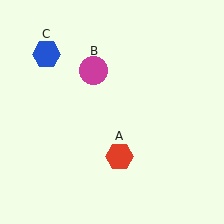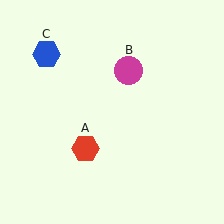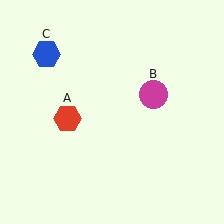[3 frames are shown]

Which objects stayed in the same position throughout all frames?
Blue hexagon (object C) remained stationary.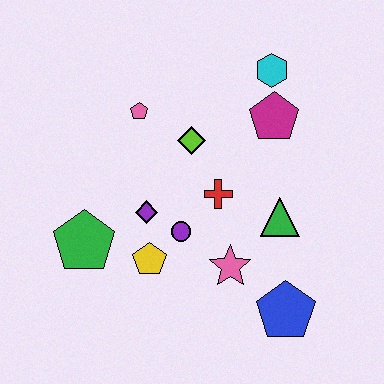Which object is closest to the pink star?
The purple circle is closest to the pink star.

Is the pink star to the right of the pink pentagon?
Yes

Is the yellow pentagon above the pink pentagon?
No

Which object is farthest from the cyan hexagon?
The green pentagon is farthest from the cyan hexagon.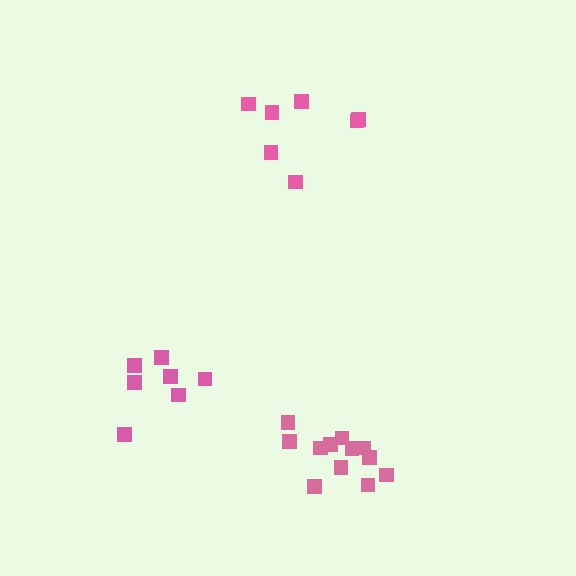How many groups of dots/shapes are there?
There are 3 groups.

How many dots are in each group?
Group 1: 12 dots, Group 2: 7 dots, Group 3: 7 dots (26 total).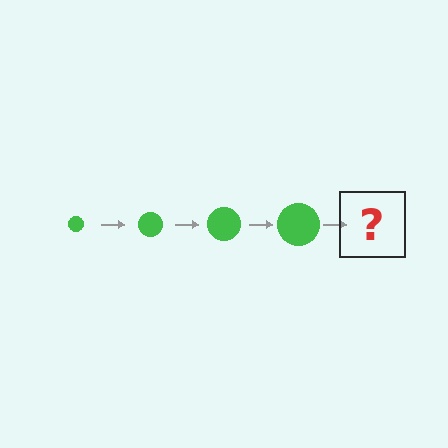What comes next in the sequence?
The next element should be a green circle, larger than the previous one.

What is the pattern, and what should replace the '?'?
The pattern is that the circle gets progressively larger each step. The '?' should be a green circle, larger than the previous one.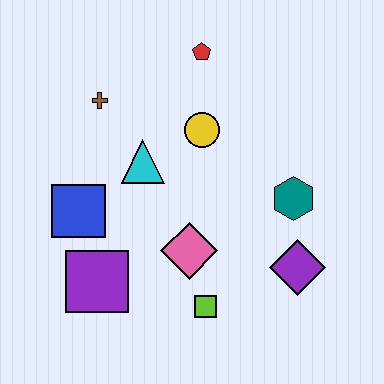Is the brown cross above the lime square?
Yes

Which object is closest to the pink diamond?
The lime square is closest to the pink diamond.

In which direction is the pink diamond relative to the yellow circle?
The pink diamond is below the yellow circle.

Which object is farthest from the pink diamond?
The red pentagon is farthest from the pink diamond.